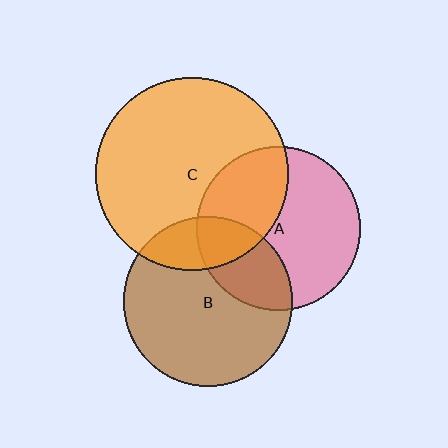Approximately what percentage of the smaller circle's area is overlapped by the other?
Approximately 20%.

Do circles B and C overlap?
Yes.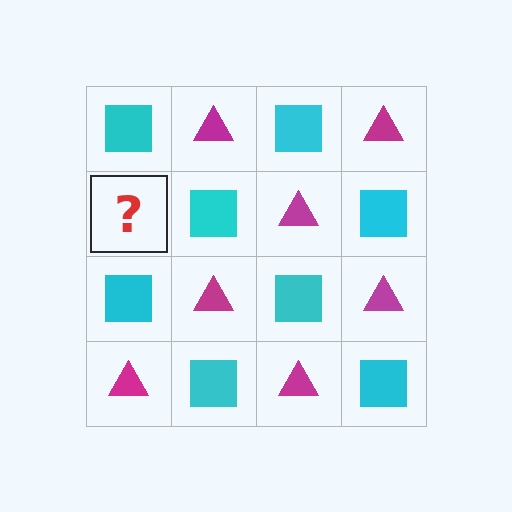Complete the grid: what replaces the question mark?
The question mark should be replaced with a magenta triangle.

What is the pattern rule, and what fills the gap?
The rule is that it alternates cyan square and magenta triangle in a checkerboard pattern. The gap should be filled with a magenta triangle.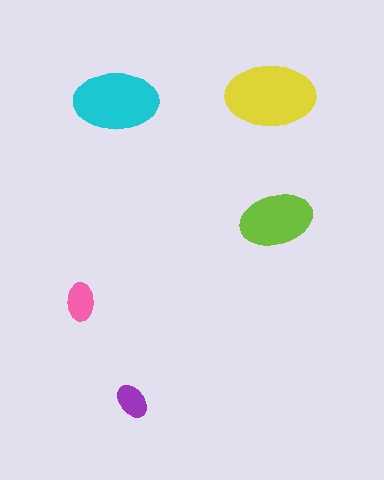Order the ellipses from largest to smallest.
the yellow one, the cyan one, the lime one, the pink one, the purple one.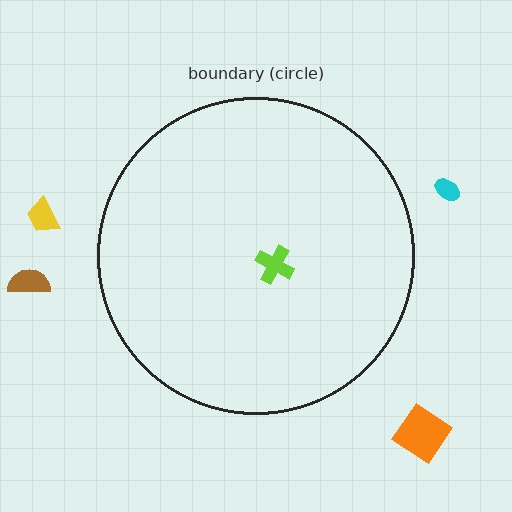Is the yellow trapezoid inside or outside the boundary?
Outside.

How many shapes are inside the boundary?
1 inside, 4 outside.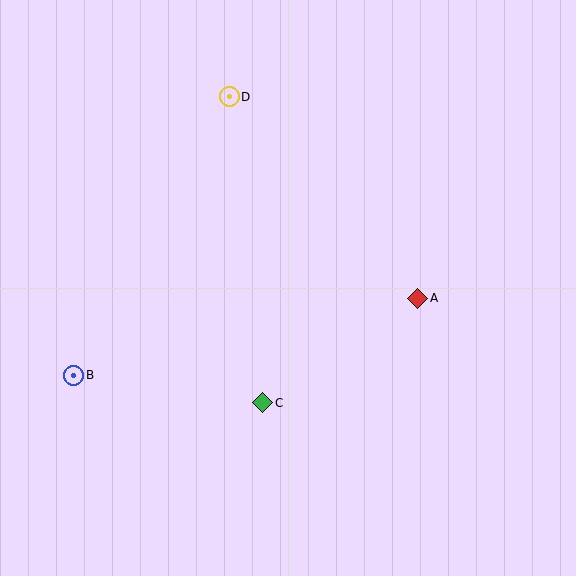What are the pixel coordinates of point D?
Point D is at (229, 97).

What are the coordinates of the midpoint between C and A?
The midpoint between C and A is at (340, 350).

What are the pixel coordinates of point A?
Point A is at (418, 298).